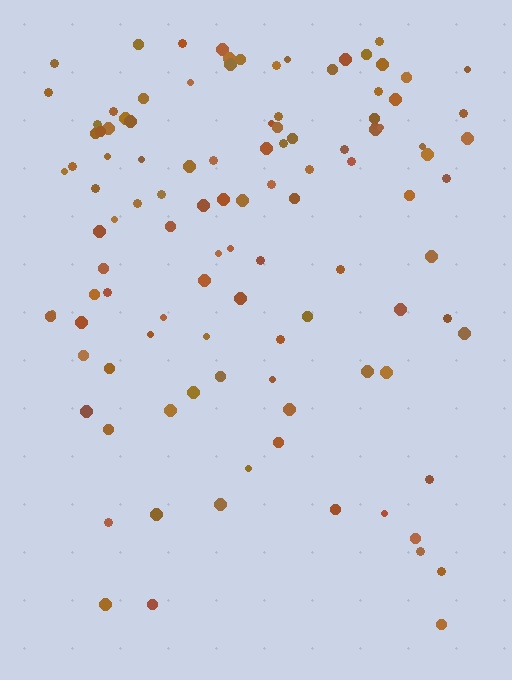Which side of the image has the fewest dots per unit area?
The bottom.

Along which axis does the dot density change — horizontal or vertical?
Vertical.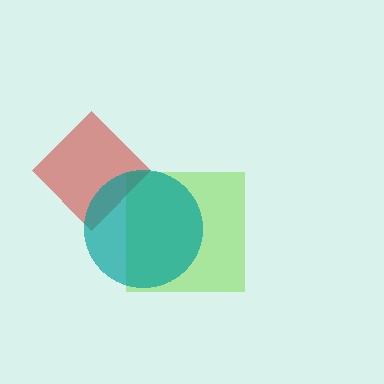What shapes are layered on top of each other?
The layered shapes are: a lime square, a red diamond, a teal circle.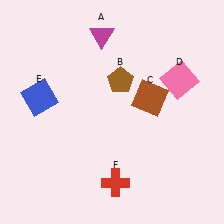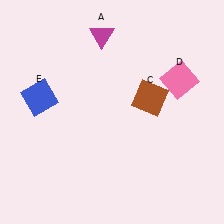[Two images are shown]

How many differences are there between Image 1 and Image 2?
There are 2 differences between the two images.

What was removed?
The brown pentagon (B), the red cross (F) were removed in Image 2.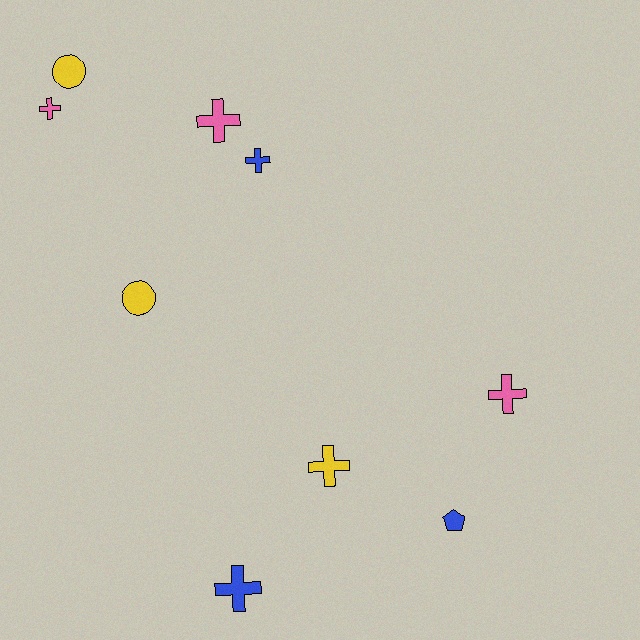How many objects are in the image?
There are 9 objects.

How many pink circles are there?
There are no pink circles.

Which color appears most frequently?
Yellow, with 3 objects.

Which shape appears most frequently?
Cross, with 6 objects.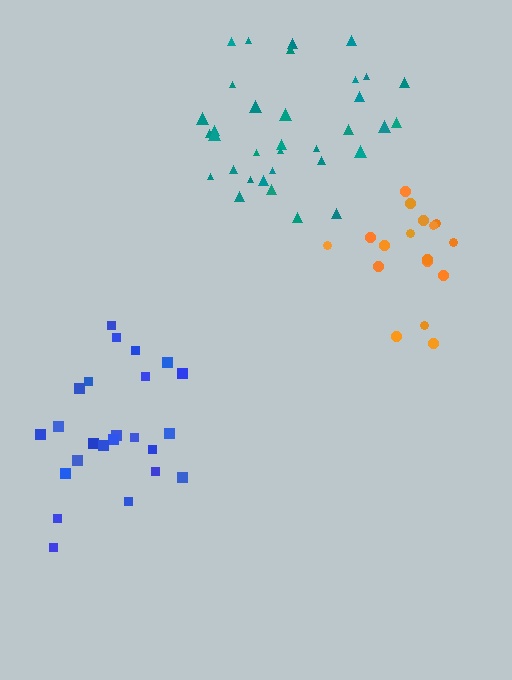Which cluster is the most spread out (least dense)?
Blue.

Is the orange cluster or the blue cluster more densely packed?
Orange.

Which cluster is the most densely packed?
Teal.